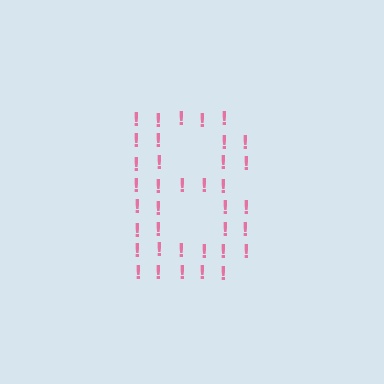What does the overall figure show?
The overall figure shows the letter B.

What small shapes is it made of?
It is made of small exclamation marks.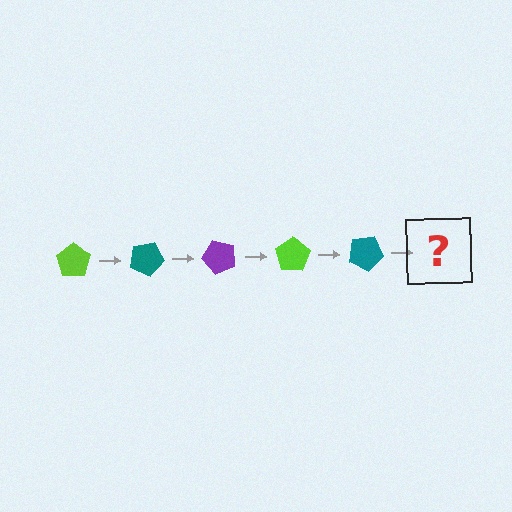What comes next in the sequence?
The next element should be a purple pentagon, rotated 125 degrees from the start.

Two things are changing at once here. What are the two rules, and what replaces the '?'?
The two rules are that it rotates 25 degrees each step and the color cycles through lime, teal, and purple. The '?' should be a purple pentagon, rotated 125 degrees from the start.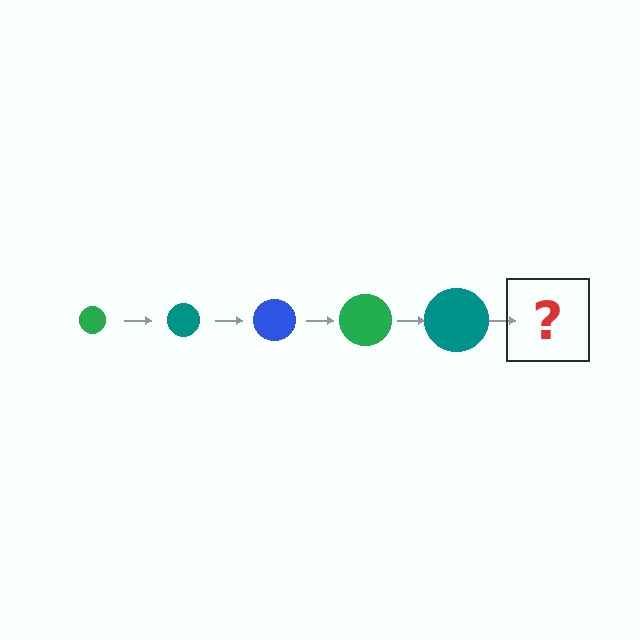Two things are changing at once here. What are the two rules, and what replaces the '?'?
The two rules are that the circle grows larger each step and the color cycles through green, teal, and blue. The '?' should be a blue circle, larger than the previous one.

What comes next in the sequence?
The next element should be a blue circle, larger than the previous one.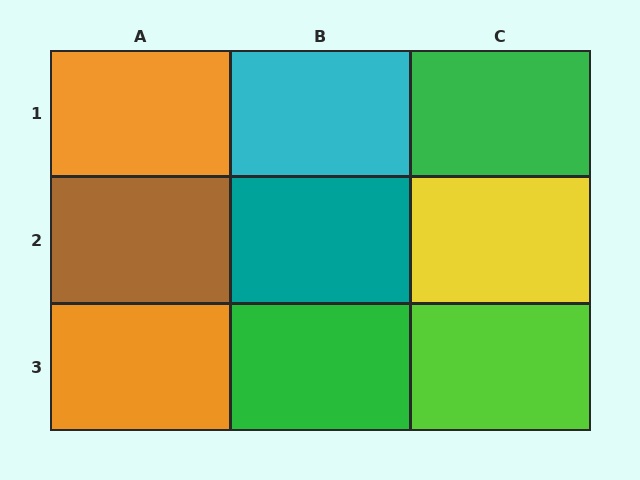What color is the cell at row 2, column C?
Yellow.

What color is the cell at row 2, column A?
Brown.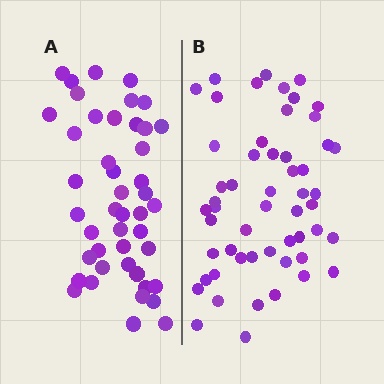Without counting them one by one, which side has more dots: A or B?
Region B (the right region) has more dots.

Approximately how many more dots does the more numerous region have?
Region B has roughly 8 or so more dots than region A.